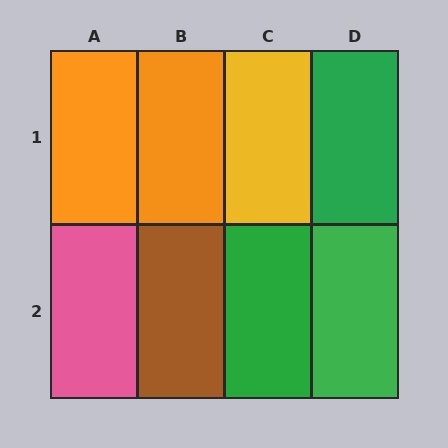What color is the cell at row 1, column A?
Orange.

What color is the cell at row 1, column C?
Yellow.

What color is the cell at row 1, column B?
Orange.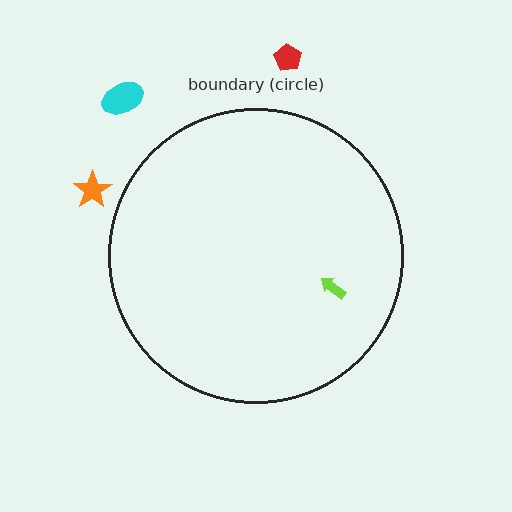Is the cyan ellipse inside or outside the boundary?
Outside.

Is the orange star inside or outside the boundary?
Outside.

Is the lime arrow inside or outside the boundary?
Inside.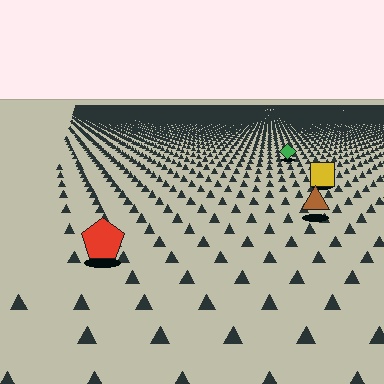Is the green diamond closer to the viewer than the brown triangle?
No. The brown triangle is closer — you can tell from the texture gradient: the ground texture is coarser near it.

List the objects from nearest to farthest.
From nearest to farthest: the red pentagon, the brown triangle, the yellow square, the green diamond.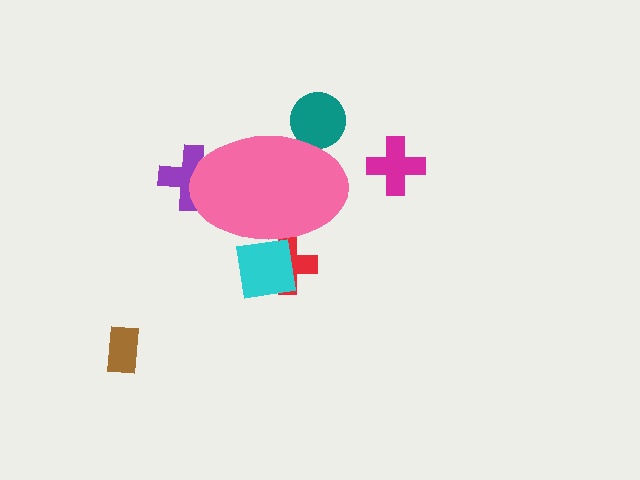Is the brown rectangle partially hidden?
No, the brown rectangle is fully visible.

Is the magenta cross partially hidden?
No, the magenta cross is fully visible.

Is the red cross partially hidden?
Yes, the red cross is partially hidden behind the pink ellipse.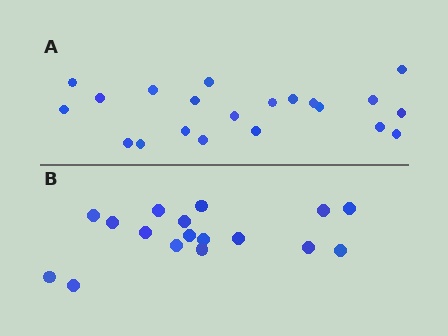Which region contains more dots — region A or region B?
Region A (the top region) has more dots.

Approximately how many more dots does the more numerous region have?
Region A has about 4 more dots than region B.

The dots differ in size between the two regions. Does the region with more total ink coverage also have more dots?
No. Region B has more total ink coverage because its dots are larger, but region A actually contains more individual dots. Total area can be misleading — the number of items is what matters here.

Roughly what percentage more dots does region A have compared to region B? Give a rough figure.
About 25% more.